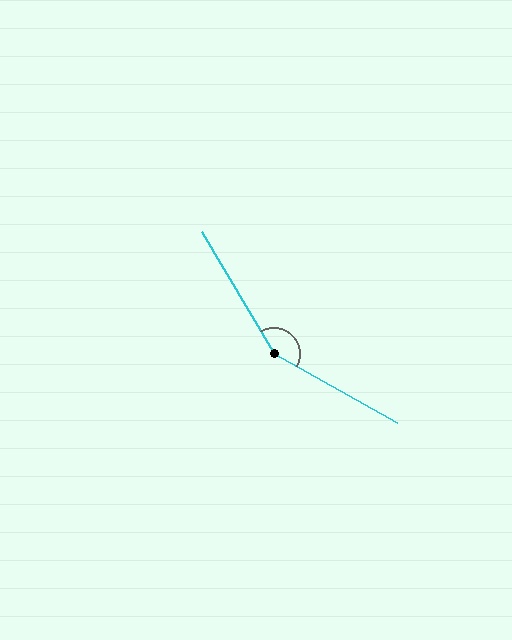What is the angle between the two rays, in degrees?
Approximately 150 degrees.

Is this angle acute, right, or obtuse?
It is obtuse.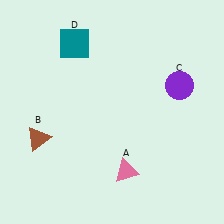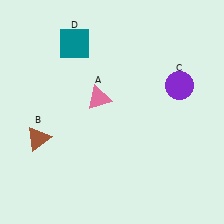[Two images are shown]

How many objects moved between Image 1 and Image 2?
1 object moved between the two images.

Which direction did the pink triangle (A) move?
The pink triangle (A) moved up.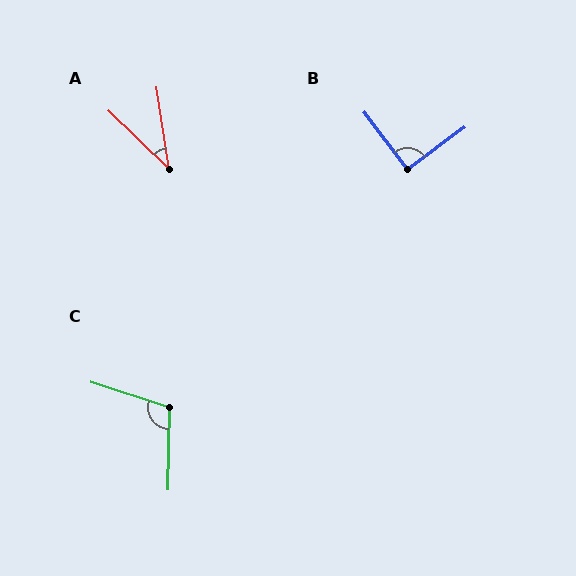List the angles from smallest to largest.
A (38°), B (91°), C (107°).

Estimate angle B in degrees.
Approximately 91 degrees.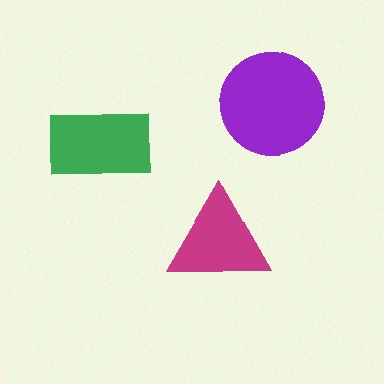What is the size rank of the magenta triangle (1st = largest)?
3rd.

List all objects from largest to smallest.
The purple circle, the green rectangle, the magenta triangle.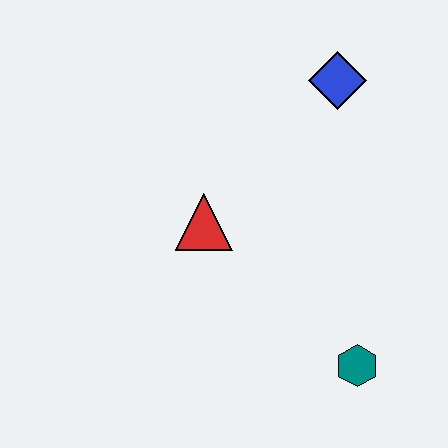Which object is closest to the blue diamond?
The red triangle is closest to the blue diamond.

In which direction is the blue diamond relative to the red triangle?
The blue diamond is above the red triangle.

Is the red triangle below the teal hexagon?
No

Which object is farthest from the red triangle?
The teal hexagon is farthest from the red triangle.